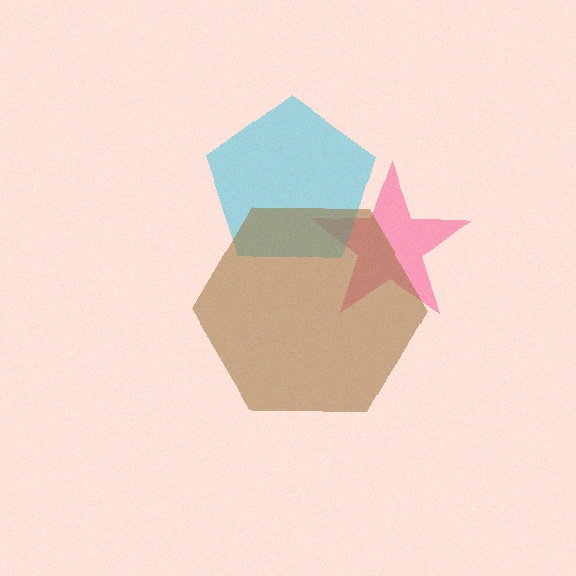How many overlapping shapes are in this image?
There are 3 overlapping shapes in the image.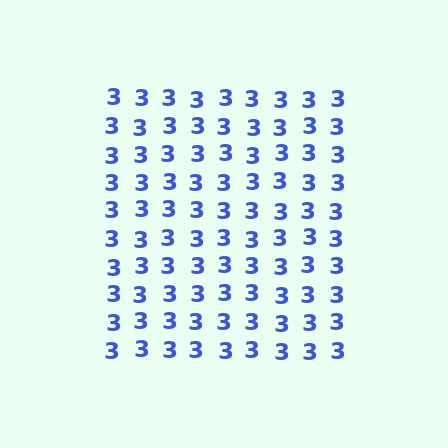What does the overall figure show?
The overall figure shows a square.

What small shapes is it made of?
It is made of small digit 3's.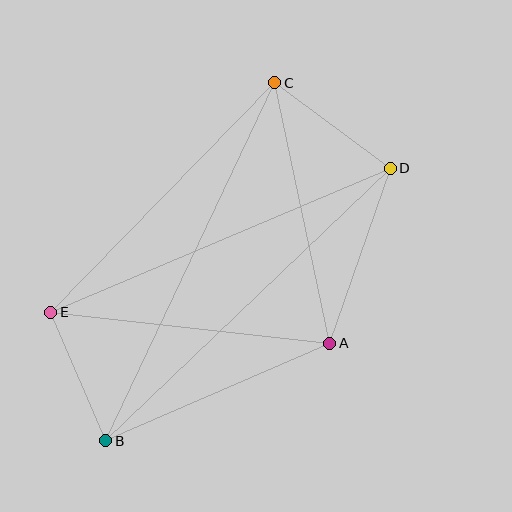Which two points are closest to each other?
Points B and E are closest to each other.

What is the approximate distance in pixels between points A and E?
The distance between A and E is approximately 281 pixels.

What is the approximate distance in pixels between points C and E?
The distance between C and E is approximately 321 pixels.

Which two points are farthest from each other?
Points B and C are farthest from each other.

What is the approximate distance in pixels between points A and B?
The distance between A and B is approximately 244 pixels.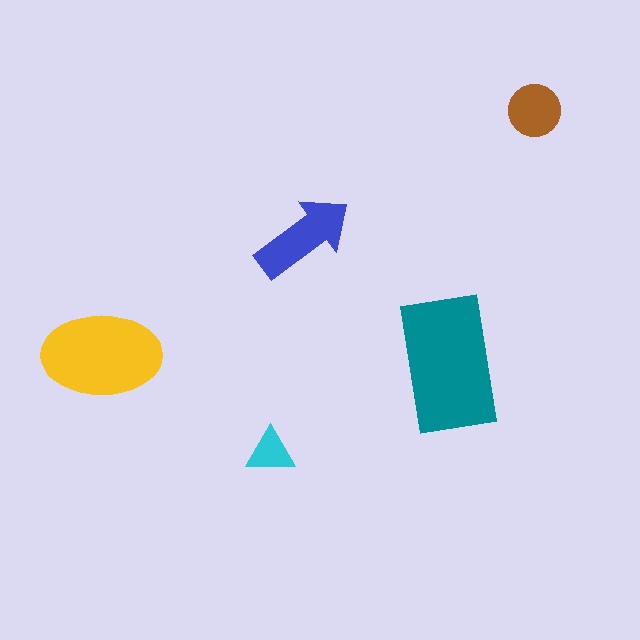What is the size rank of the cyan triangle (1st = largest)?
5th.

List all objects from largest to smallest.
The teal rectangle, the yellow ellipse, the blue arrow, the brown circle, the cyan triangle.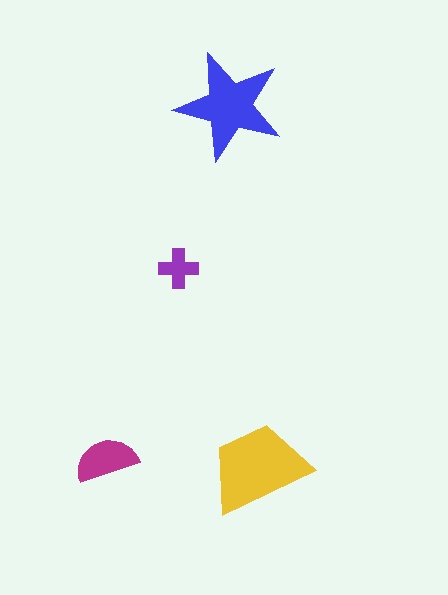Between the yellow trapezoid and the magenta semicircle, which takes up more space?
The yellow trapezoid.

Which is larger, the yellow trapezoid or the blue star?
The yellow trapezoid.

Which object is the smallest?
The purple cross.